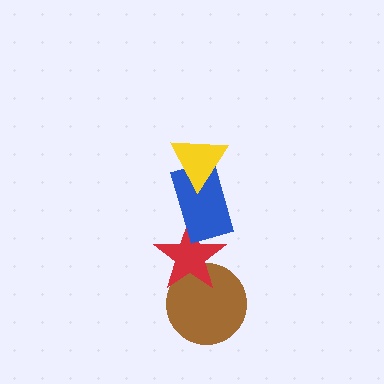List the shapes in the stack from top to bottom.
From top to bottom: the yellow triangle, the blue rectangle, the red star, the brown circle.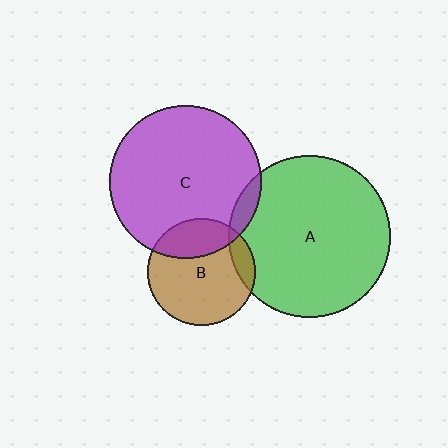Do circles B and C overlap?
Yes.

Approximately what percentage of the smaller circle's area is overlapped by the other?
Approximately 25%.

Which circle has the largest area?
Circle A (green).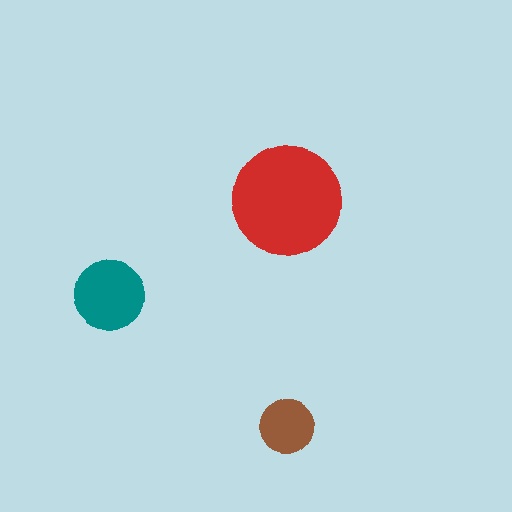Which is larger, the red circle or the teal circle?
The red one.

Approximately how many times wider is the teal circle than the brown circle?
About 1.5 times wider.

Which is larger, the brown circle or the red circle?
The red one.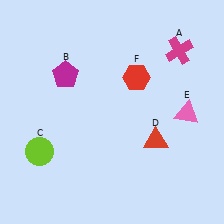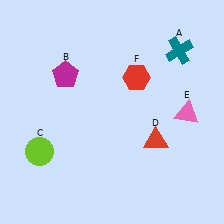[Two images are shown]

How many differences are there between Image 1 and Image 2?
There is 1 difference between the two images.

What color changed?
The cross (A) changed from magenta in Image 1 to teal in Image 2.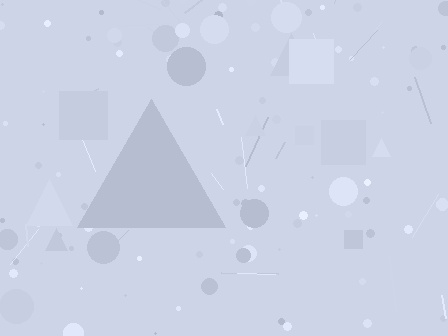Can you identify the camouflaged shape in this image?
The camouflaged shape is a triangle.